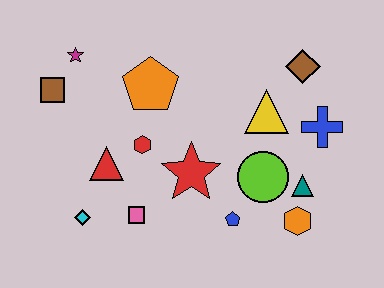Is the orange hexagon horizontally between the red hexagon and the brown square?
No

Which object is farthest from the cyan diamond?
The brown diamond is farthest from the cyan diamond.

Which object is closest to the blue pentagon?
The lime circle is closest to the blue pentagon.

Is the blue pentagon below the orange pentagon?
Yes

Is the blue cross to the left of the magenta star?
No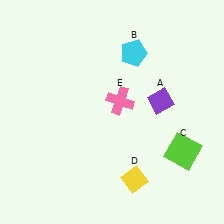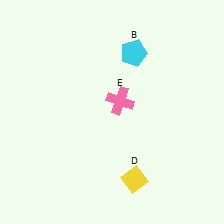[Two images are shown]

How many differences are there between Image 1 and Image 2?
There are 2 differences between the two images.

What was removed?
The purple diamond (A), the lime square (C) were removed in Image 2.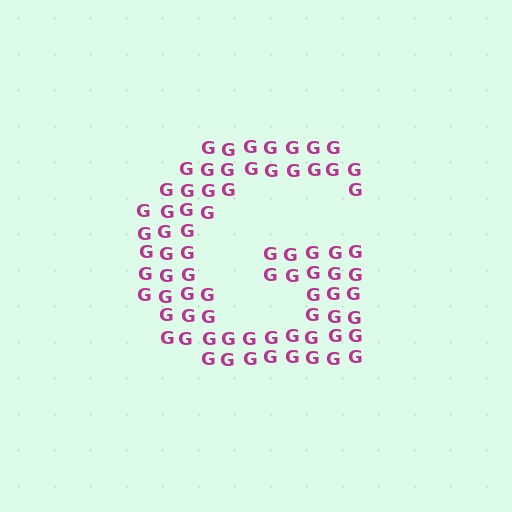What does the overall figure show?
The overall figure shows the letter G.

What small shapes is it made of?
It is made of small letter G's.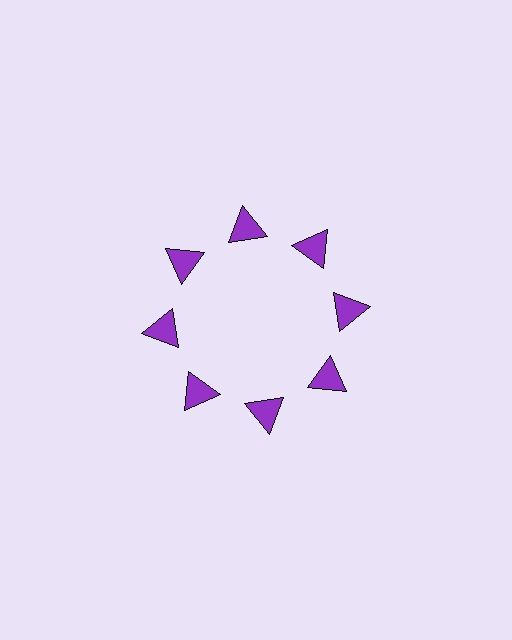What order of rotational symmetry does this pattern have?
This pattern has 8-fold rotational symmetry.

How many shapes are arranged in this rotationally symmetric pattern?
There are 8 shapes, arranged in 8 groups of 1.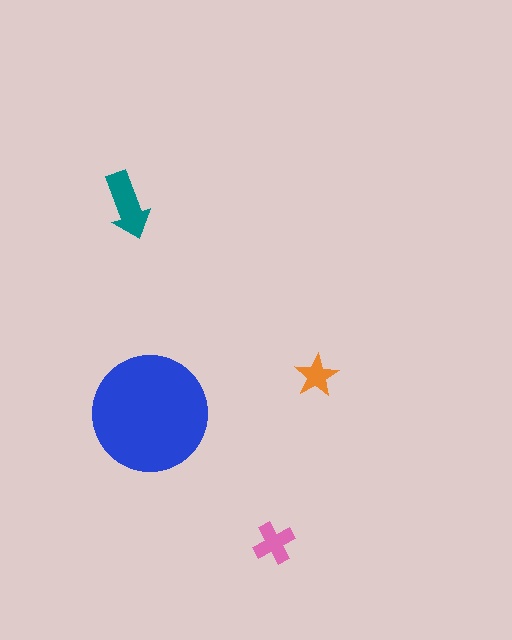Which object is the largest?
The blue circle.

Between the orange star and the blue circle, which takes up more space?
The blue circle.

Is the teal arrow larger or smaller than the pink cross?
Larger.